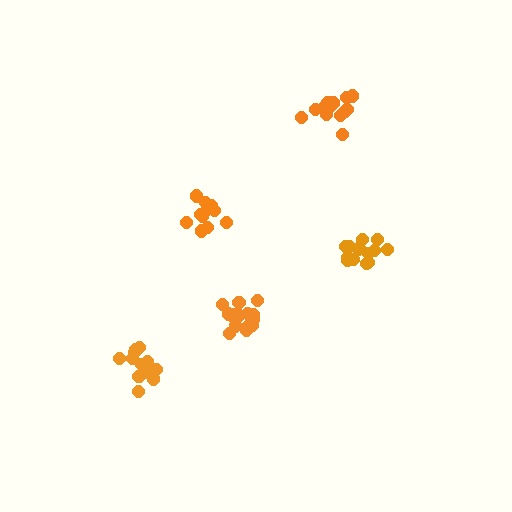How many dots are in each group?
Group 1: 15 dots, Group 2: 14 dots, Group 3: 14 dots, Group 4: 12 dots, Group 5: 13 dots (68 total).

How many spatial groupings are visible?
There are 5 spatial groupings.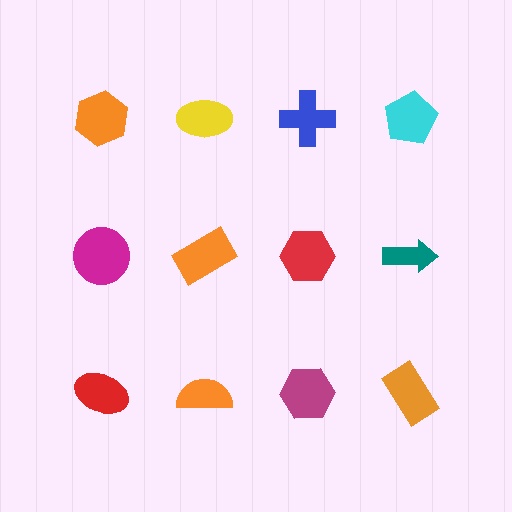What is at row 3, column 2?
An orange semicircle.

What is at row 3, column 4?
An orange rectangle.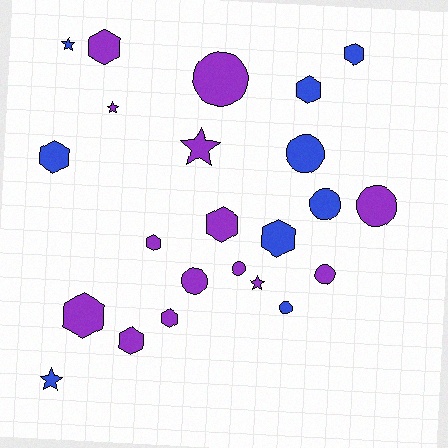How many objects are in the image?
There are 23 objects.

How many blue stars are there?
There are 2 blue stars.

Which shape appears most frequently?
Hexagon, with 10 objects.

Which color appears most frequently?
Purple, with 14 objects.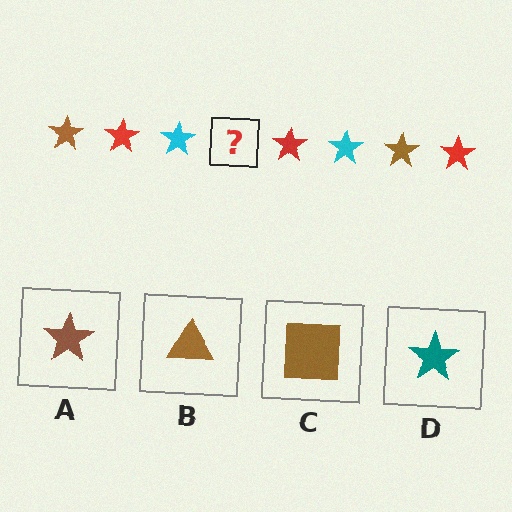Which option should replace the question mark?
Option A.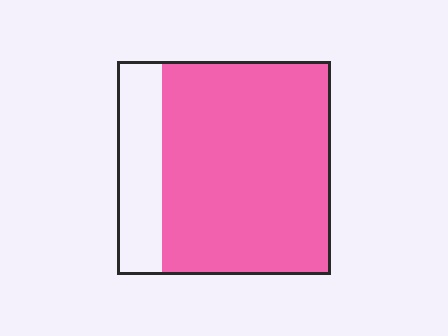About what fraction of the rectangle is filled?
About four fifths (4/5).